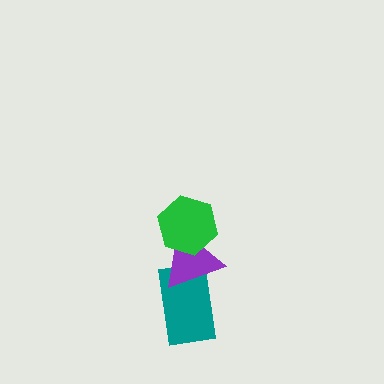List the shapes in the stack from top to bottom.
From top to bottom: the green hexagon, the purple triangle, the teal rectangle.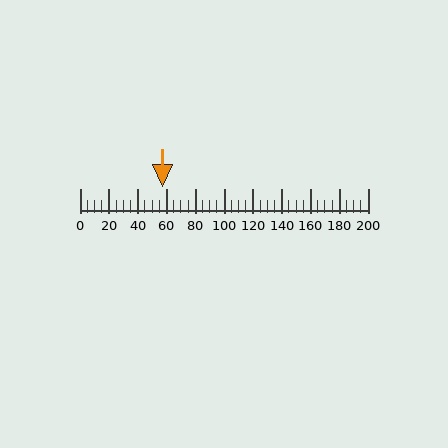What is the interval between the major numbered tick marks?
The major tick marks are spaced 20 units apart.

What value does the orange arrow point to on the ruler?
The orange arrow points to approximately 57.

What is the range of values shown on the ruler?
The ruler shows values from 0 to 200.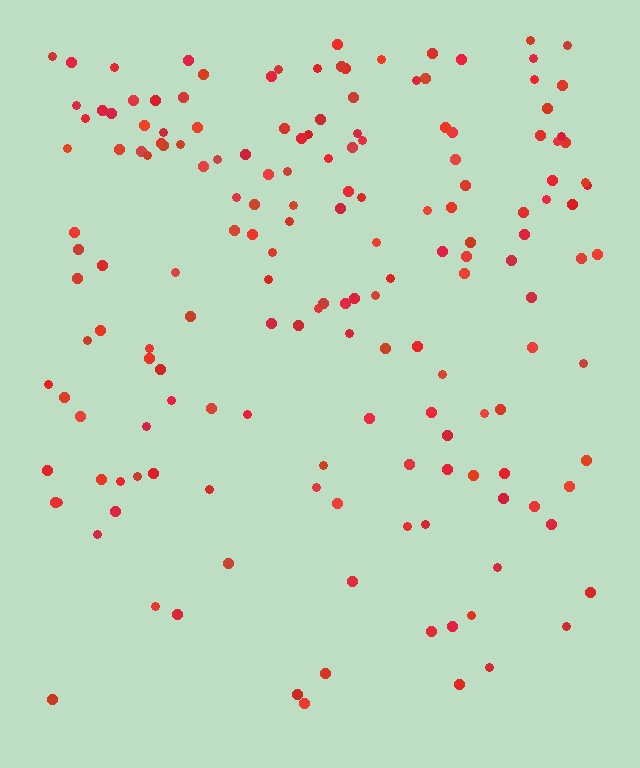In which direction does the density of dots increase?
From bottom to top, with the top side densest.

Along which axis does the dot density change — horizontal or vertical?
Vertical.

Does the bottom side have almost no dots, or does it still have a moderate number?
Still a moderate number, just noticeably fewer than the top.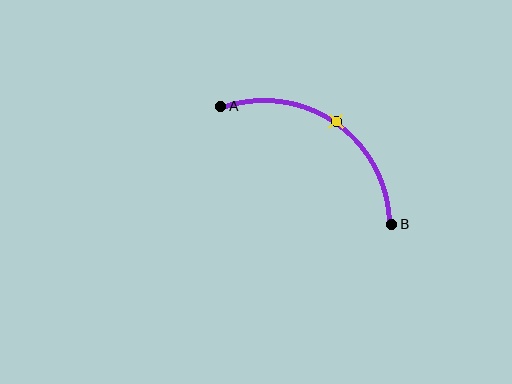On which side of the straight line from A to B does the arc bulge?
The arc bulges above and to the right of the straight line connecting A and B.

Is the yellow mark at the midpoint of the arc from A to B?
Yes. The yellow mark lies on the arc at equal arc-length from both A and B — it is the arc midpoint.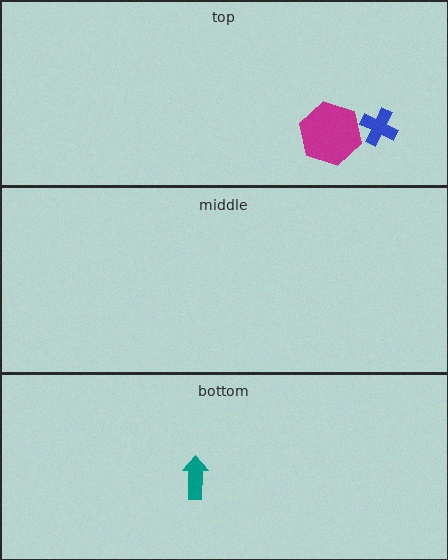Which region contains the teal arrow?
The bottom region.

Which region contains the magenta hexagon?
The top region.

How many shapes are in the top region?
2.